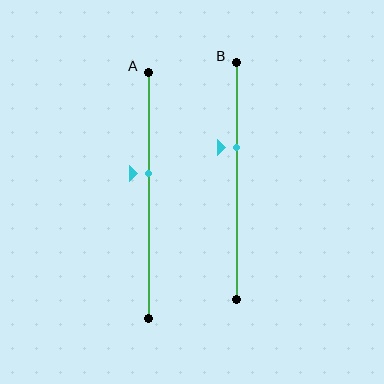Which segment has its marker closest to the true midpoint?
Segment A has its marker closest to the true midpoint.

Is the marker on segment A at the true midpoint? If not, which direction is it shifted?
No, the marker on segment A is shifted upward by about 9% of the segment length.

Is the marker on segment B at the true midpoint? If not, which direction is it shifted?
No, the marker on segment B is shifted upward by about 14% of the segment length.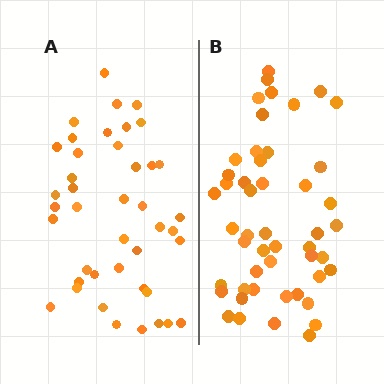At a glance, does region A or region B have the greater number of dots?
Region B (the right region) has more dots.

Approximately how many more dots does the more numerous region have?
Region B has roughly 8 or so more dots than region A.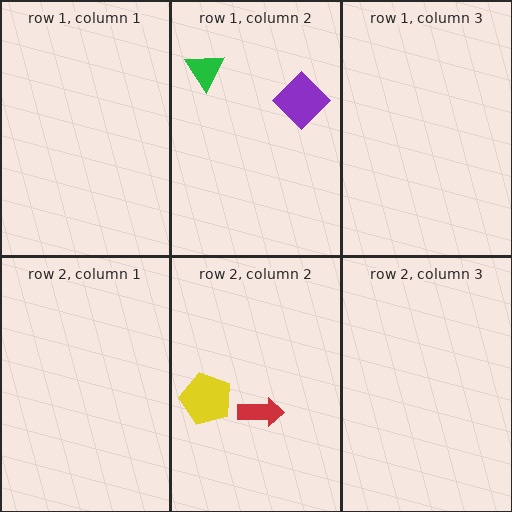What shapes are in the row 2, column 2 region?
The red arrow, the yellow pentagon.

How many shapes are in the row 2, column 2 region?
2.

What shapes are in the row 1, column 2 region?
The green triangle, the purple diamond.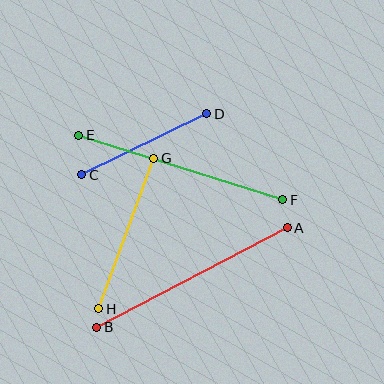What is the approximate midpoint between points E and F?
The midpoint is at approximately (181, 167) pixels.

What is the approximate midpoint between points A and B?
The midpoint is at approximately (192, 278) pixels.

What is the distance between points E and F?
The distance is approximately 214 pixels.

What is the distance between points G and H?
The distance is approximately 160 pixels.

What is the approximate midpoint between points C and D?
The midpoint is at approximately (144, 144) pixels.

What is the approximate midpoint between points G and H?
The midpoint is at approximately (126, 234) pixels.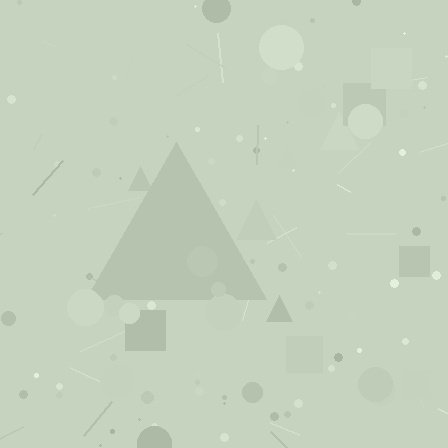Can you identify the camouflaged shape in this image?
The camouflaged shape is a triangle.